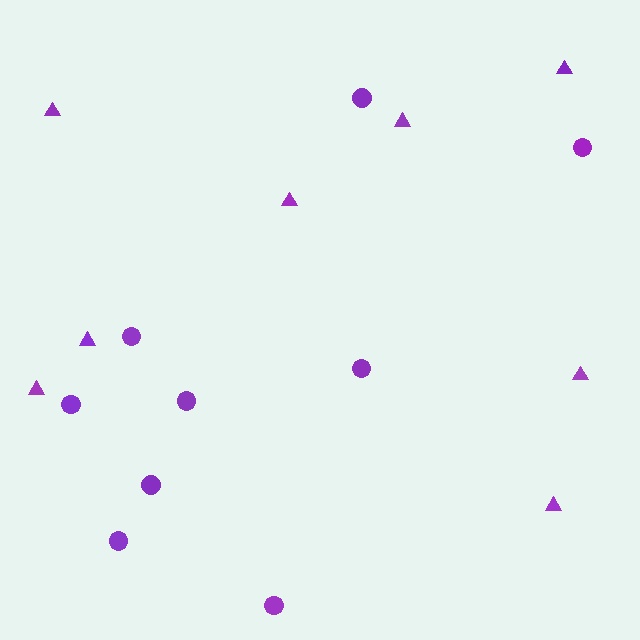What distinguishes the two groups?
There are 2 groups: one group of triangles (8) and one group of circles (9).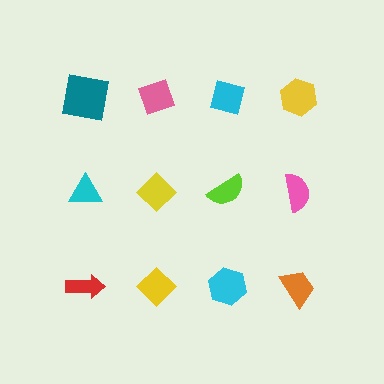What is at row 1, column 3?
A cyan square.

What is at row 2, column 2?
A yellow diamond.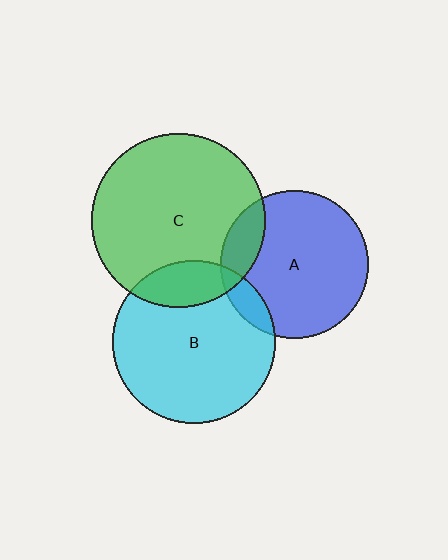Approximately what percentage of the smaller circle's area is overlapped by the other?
Approximately 10%.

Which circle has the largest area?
Circle C (green).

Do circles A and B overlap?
Yes.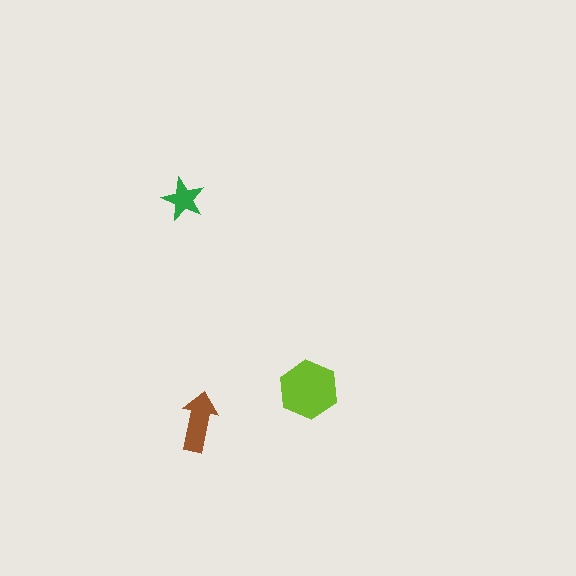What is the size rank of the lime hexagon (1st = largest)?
1st.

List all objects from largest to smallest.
The lime hexagon, the brown arrow, the green star.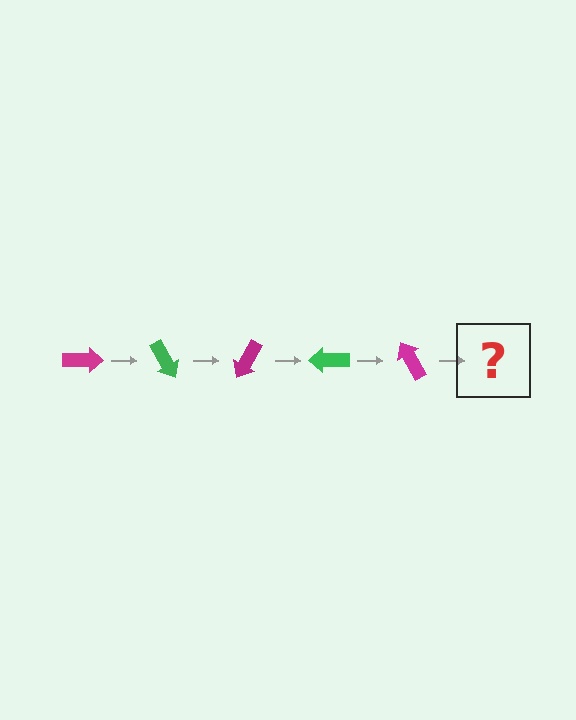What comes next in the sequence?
The next element should be a green arrow, rotated 300 degrees from the start.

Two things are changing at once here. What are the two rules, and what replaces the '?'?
The two rules are that it rotates 60 degrees each step and the color cycles through magenta and green. The '?' should be a green arrow, rotated 300 degrees from the start.